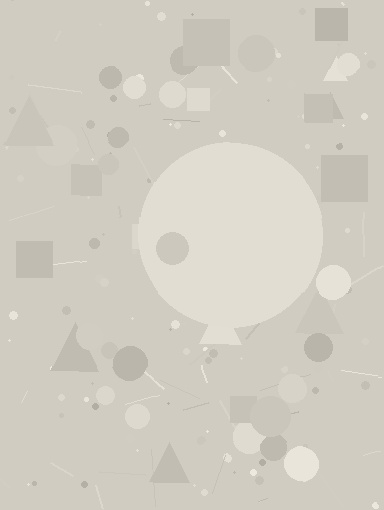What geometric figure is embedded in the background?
A circle is embedded in the background.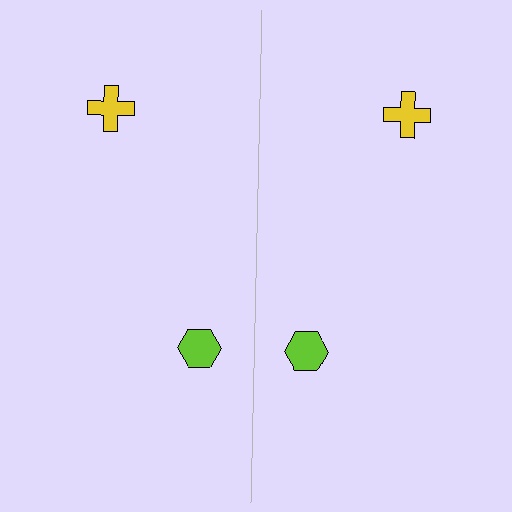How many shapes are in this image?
There are 4 shapes in this image.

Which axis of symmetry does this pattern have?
The pattern has a vertical axis of symmetry running through the center of the image.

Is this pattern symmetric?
Yes, this pattern has bilateral (reflection) symmetry.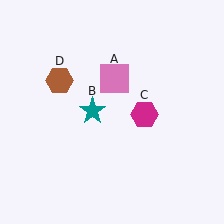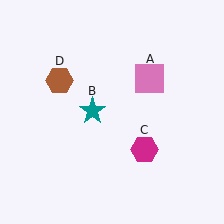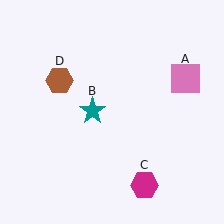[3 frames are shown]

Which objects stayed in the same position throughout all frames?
Teal star (object B) and brown hexagon (object D) remained stationary.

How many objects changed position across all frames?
2 objects changed position: pink square (object A), magenta hexagon (object C).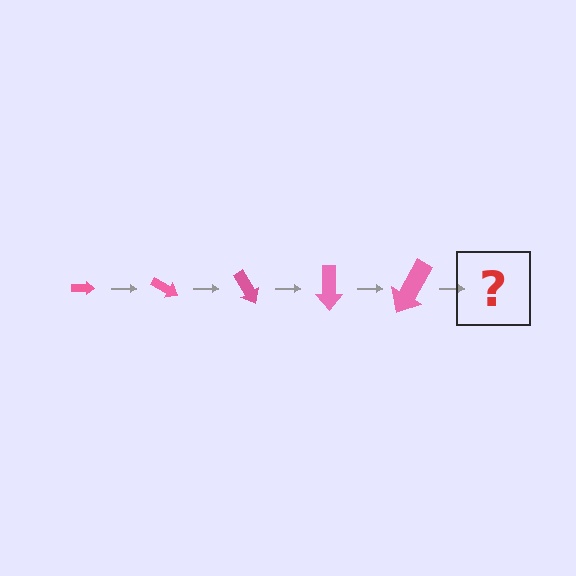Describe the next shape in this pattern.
It should be an arrow, larger than the previous one and rotated 150 degrees from the start.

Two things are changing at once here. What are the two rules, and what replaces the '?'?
The two rules are that the arrow grows larger each step and it rotates 30 degrees each step. The '?' should be an arrow, larger than the previous one and rotated 150 degrees from the start.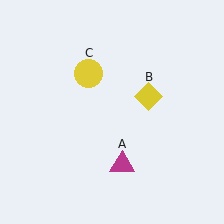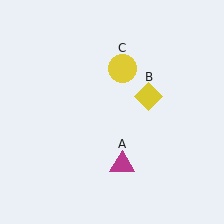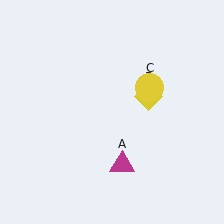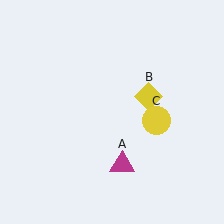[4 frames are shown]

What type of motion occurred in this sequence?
The yellow circle (object C) rotated clockwise around the center of the scene.